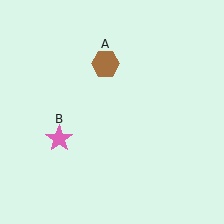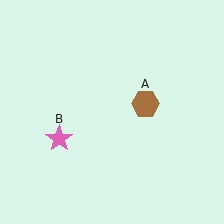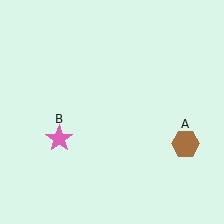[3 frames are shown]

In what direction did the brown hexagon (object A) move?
The brown hexagon (object A) moved down and to the right.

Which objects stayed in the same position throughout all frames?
Pink star (object B) remained stationary.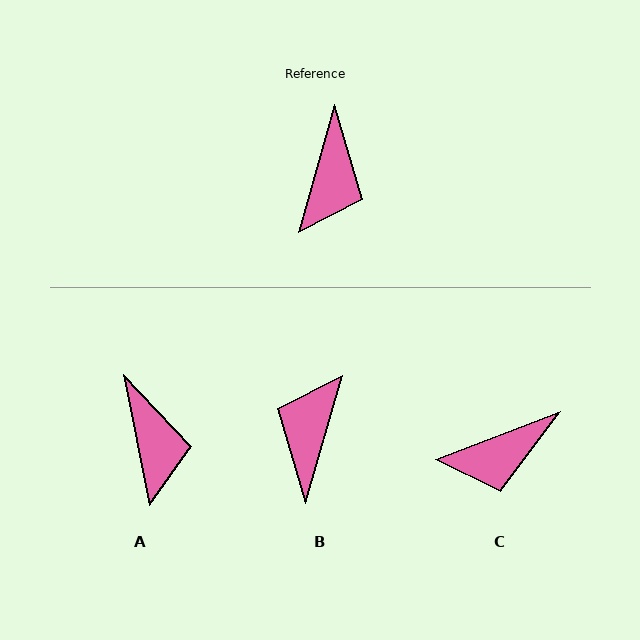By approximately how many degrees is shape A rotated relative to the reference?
Approximately 27 degrees counter-clockwise.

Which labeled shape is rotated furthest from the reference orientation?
B, about 180 degrees away.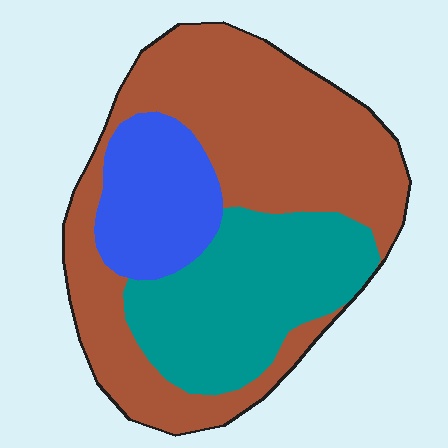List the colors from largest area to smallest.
From largest to smallest: brown, teal, blue.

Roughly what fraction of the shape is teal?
Teal takes up about one third (1/3) of the shape.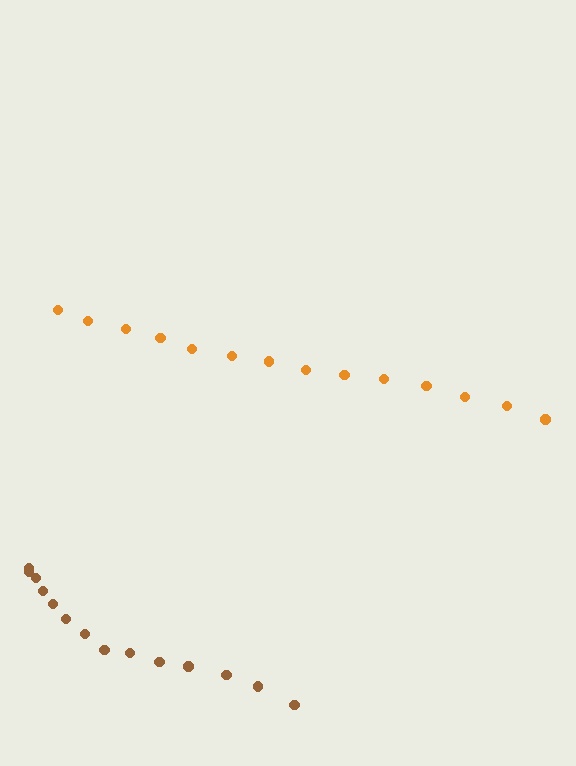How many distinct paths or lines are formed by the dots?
There are 2 distinct paths.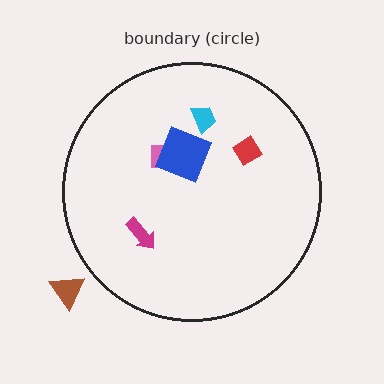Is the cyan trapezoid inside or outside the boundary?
Inside.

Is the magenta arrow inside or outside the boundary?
Inside.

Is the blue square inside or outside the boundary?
Inside.